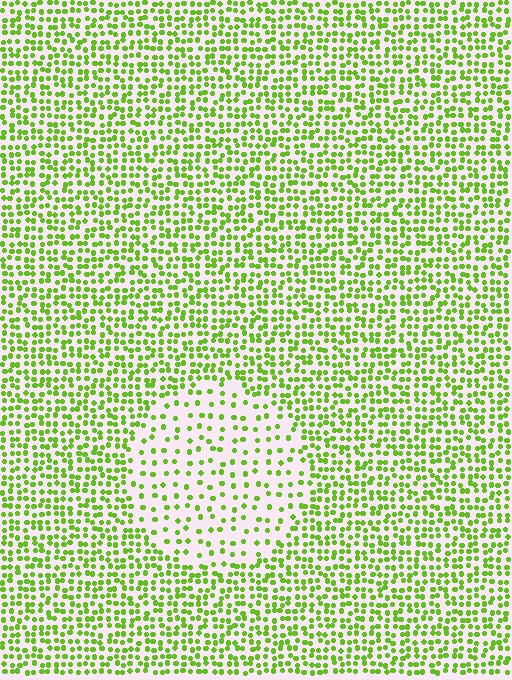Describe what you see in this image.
The image contains small lime elements arranged at two different densities. A circle-shaped region is visible where the elements are less densely packed than the surrounding area.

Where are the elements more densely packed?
The elements are more densely packed outside the circle boundary.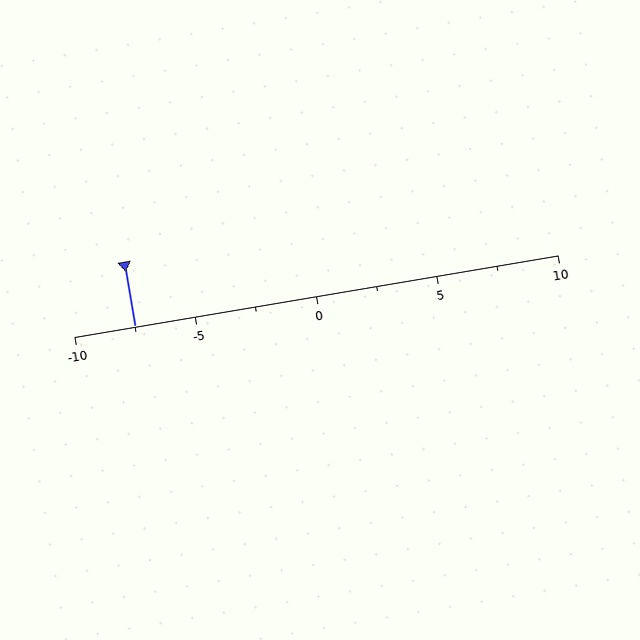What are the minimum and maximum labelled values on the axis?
The axis runs from -10 to 10.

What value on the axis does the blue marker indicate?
The marker indicates approximately -7.5.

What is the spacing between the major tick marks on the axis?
The major ticks are spaced 5 apart.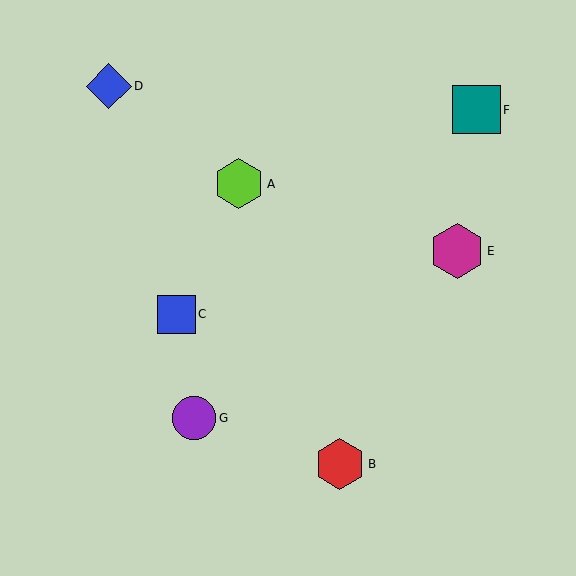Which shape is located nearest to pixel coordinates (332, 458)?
The red hexagon (labeled B) at (340, 464) is nearest to that location.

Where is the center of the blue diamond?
The center of the blue diamond is at (109, 86).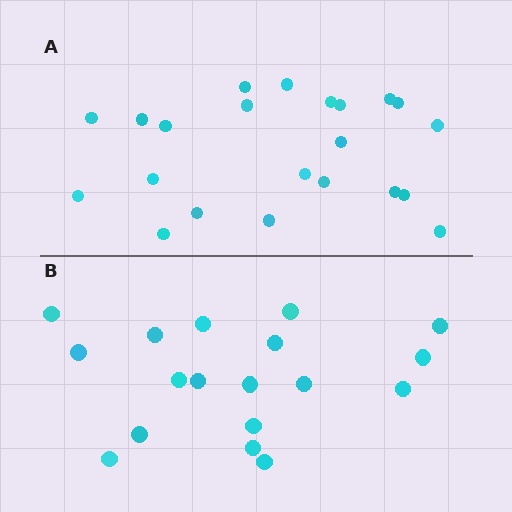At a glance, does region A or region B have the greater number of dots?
Region A (the top region) has more dots.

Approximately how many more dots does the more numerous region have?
Region A has about 4 more dots than region B.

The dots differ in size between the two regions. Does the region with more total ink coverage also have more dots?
No. Region B has more total ink coverage because its dots are larger, but region A actually contains more individual dots. Total area can be misleading — the number of items is what matters here.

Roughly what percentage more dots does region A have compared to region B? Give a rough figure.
About 20% more.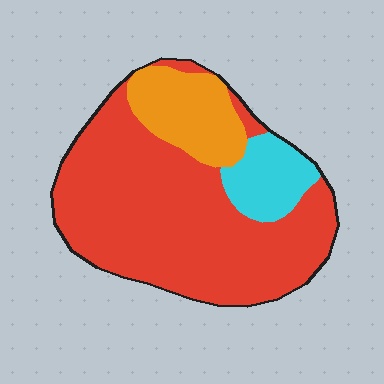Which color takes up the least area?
Cyan, at roughly 10%.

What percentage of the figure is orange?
Orange covers roughly 15% of the figure.